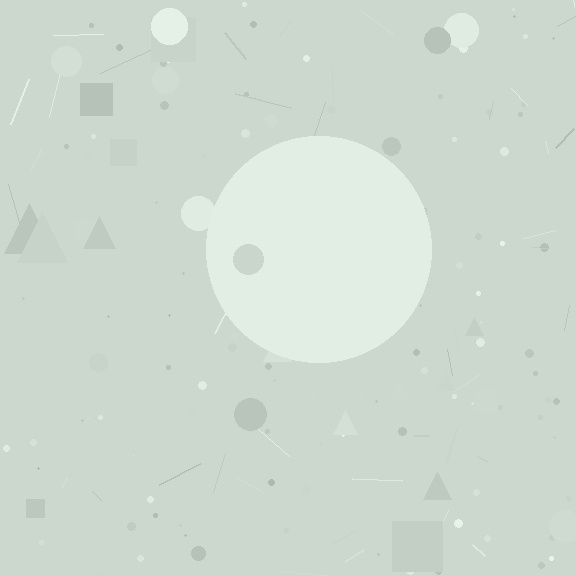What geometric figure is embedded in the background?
A circle is embedded in the background.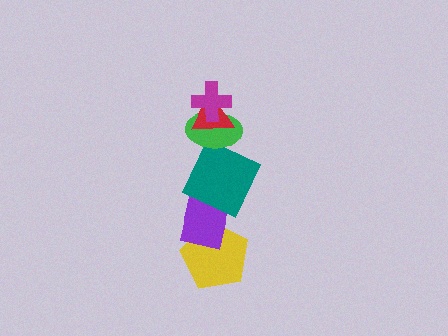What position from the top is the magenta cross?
The magenta cross is 1st from the top.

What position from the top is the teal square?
The teal square is 4th from the top.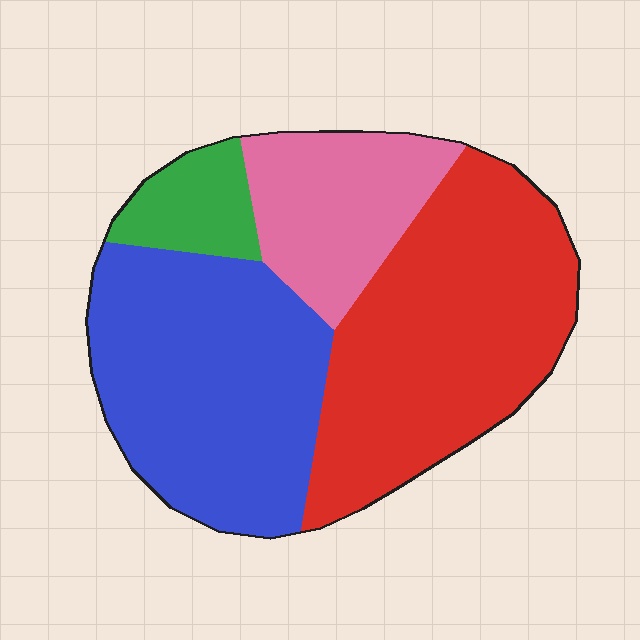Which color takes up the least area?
Green, at roughly 10%.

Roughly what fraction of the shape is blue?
Blue takes up about three eighths (3/8) of the shape.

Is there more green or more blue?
Blue.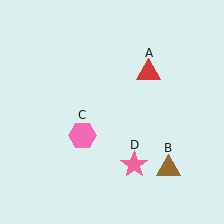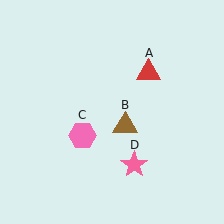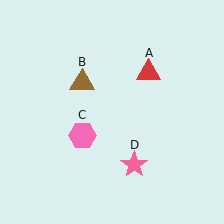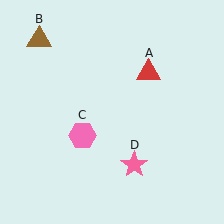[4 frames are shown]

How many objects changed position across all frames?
1 object changed position: brown triangle (object B).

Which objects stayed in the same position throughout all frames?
Red triangle (object A) and pink hexagon (object C) and pink star (object D) remained stationary.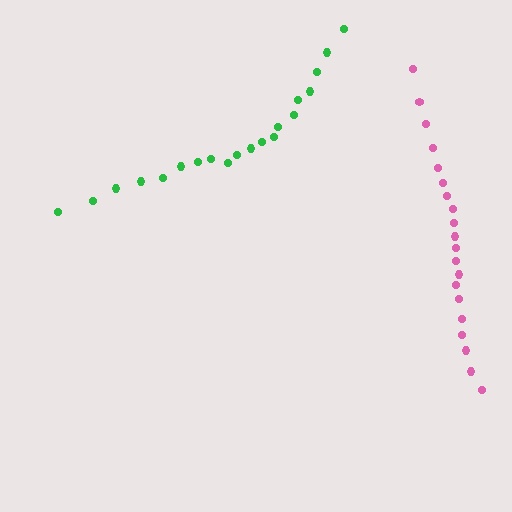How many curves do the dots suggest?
There are 2 distinct paths.